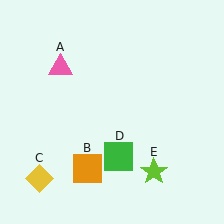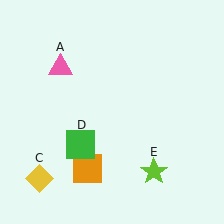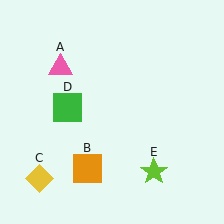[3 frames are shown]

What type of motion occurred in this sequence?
The green square (object D) rotated clockwise around the center of the scene.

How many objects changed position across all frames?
1 object changed position: green square (object D).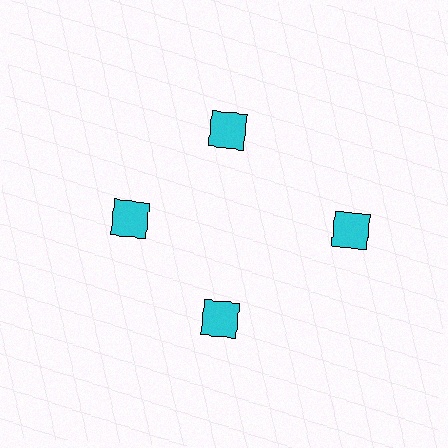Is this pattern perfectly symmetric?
No. The 4 cyan squares are arranged in a ring, but one element near the 3 o'clock position is pushed outward from the center, breaking the 4-fold rotational symmetry.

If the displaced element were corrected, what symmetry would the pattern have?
It would have 4-fold rotational symmetry — the pattern would map onto itself every 90 degrees.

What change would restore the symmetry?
The symmetry would be restored by moving it inward, back onto the ring so that all 4 squares sit at equal angles and equal distance from the center.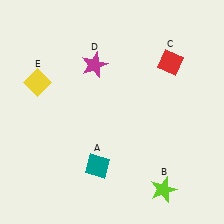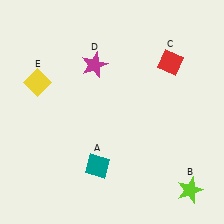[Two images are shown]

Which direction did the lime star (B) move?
The lime star (B) moved right.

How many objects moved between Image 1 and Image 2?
1 object moved between the two images.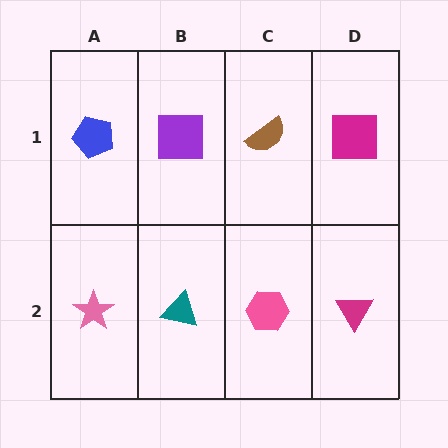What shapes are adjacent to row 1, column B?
A teal triangle (row 2, column B), a blue pentagon (row 1, column A), a brown semicircle (row 1, column C).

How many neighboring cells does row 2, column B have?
3.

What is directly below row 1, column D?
A magenta triangle.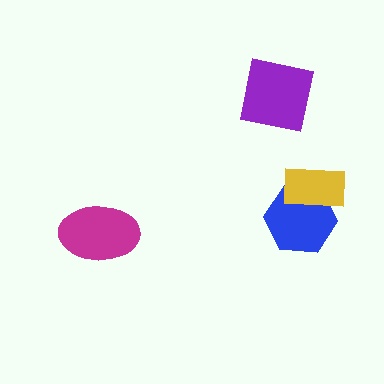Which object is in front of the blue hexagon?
The yellow rectangle is in front of the blue hexagon.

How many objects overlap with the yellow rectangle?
1 object overlaps with the yellow rectangle.